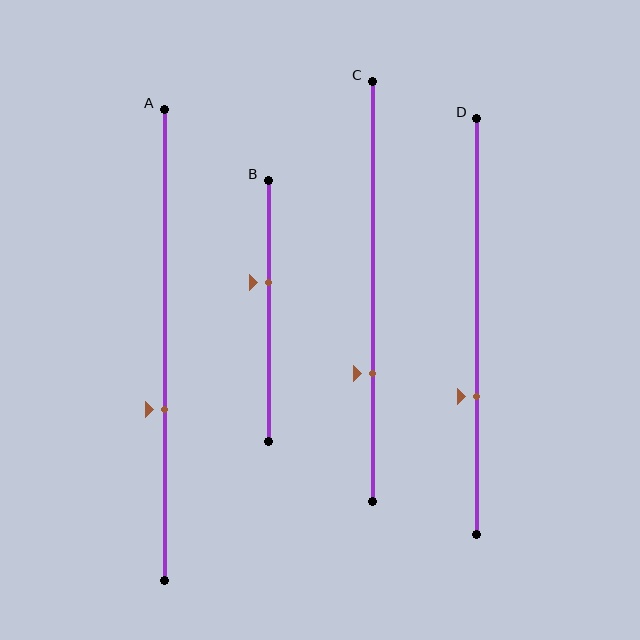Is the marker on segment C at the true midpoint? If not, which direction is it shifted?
No, the marker on segment C is shifted downward by about 19% of the segment length.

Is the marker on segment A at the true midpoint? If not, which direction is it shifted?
No, the marker on segment A is shifted downward by about 14% of the segment length.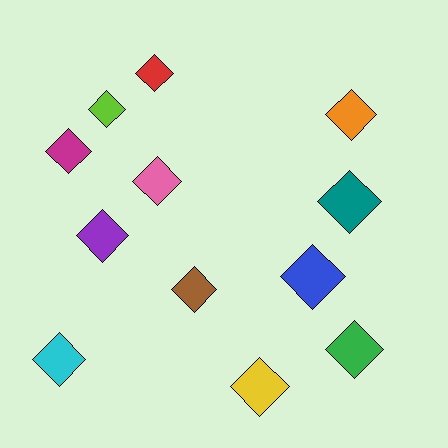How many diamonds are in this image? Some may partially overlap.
There are 12 diamonds.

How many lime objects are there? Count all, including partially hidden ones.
There is 1 lime object.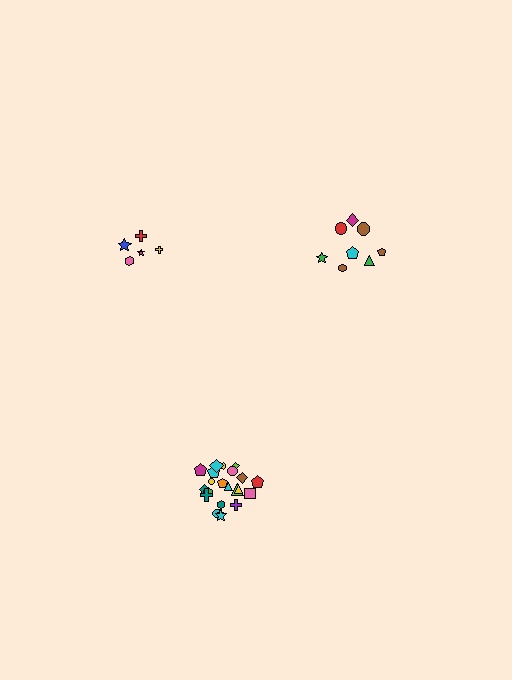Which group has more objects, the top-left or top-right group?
The top-right group.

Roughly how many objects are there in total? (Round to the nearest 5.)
Roughly 35 objects in total.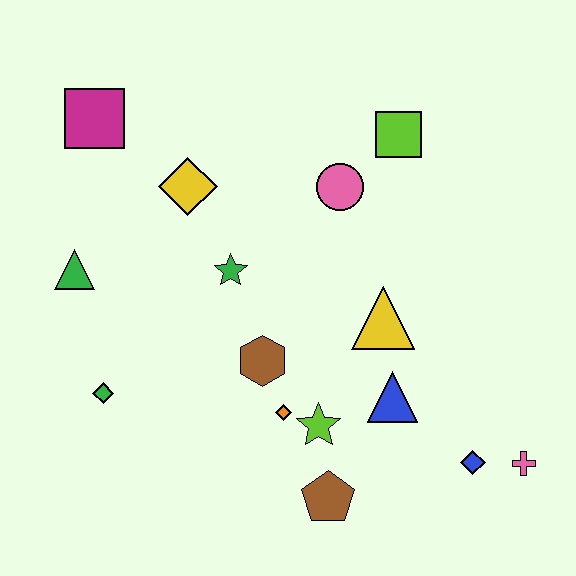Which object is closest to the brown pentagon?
The lime star is closest to the brown pentagon.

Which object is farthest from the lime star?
The magenta square is farthest from the lime star.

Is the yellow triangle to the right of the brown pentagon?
Yes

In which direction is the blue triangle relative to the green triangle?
The blue triangle is to the right of the green triangle.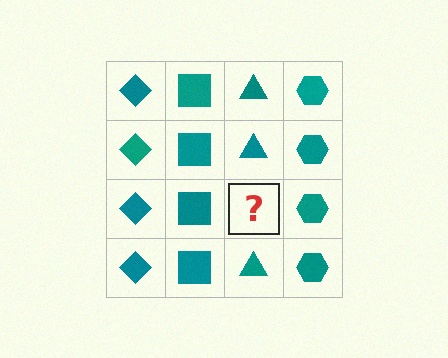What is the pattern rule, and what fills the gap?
The rule is that each column has a consistent shape. The gap should be filled with a teal triangle.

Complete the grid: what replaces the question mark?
The question mark should be replaced with a teal triangle.